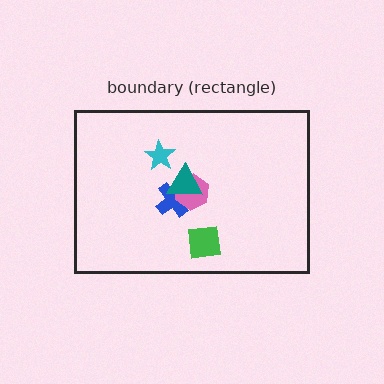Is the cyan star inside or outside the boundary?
Inside.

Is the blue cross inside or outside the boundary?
Inside.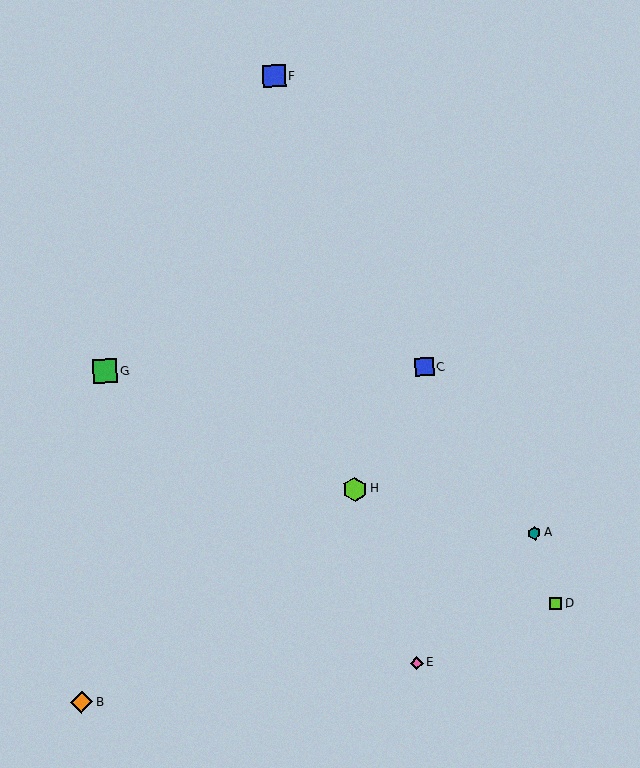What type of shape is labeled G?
Shape G is a green square.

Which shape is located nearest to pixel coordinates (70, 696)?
The orange diamond (labeled B) at (82, 702) is nearest to that location.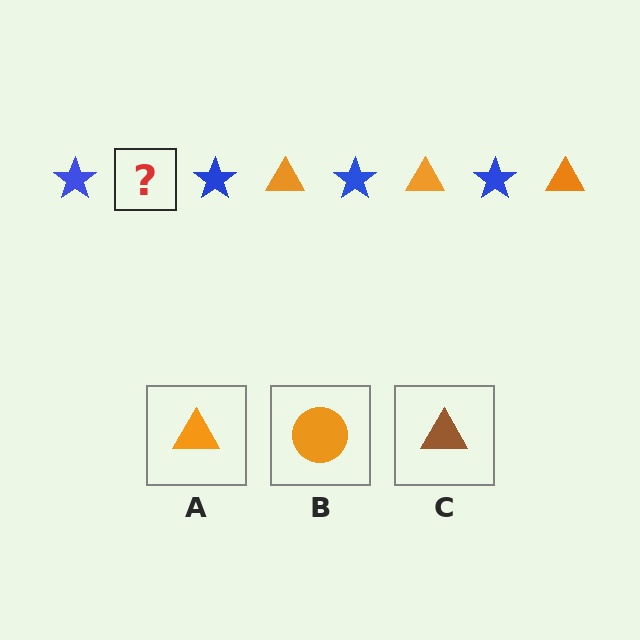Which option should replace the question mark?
Option A.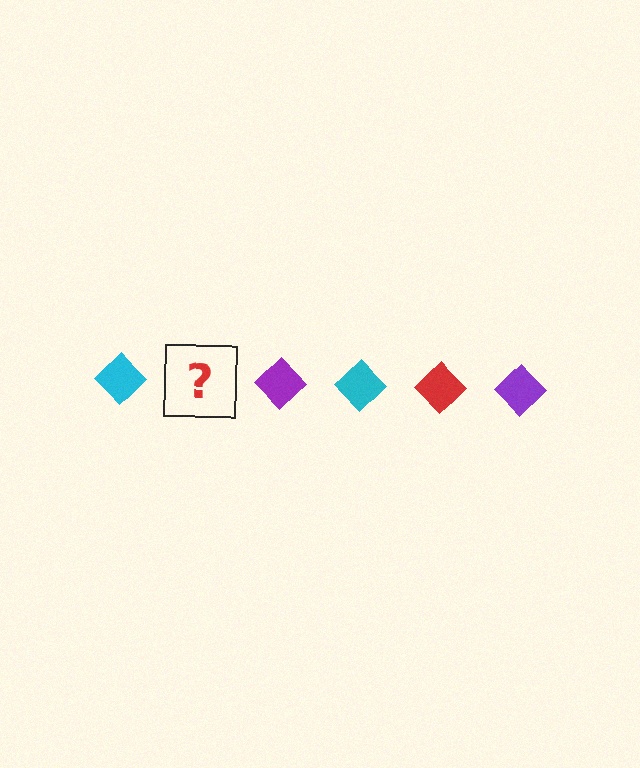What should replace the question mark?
The question mark should be replaced with a red diamond.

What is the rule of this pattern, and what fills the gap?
The rule is that the pattern cycles through cyan, red, purple diamonds. The gap should be filled with a red diamond.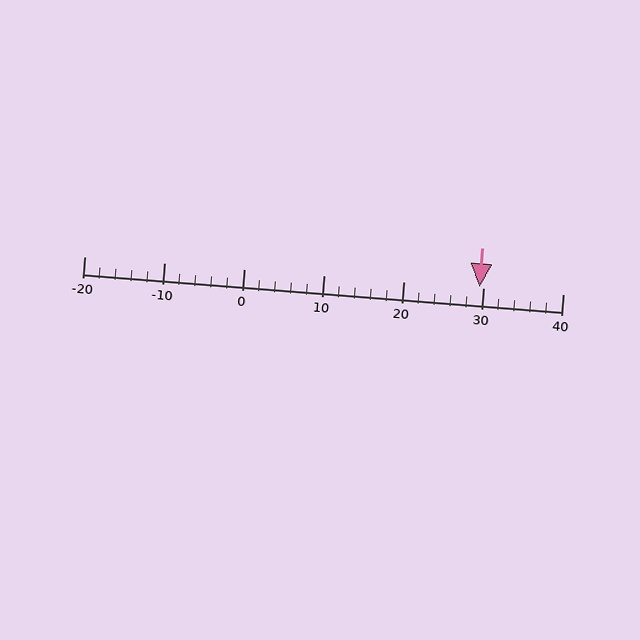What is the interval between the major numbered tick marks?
The major tick marks are spaced 10 units apart.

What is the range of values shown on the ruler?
The ruler shows values from -20 to 40.